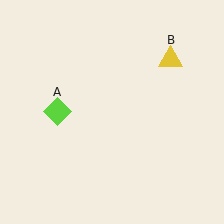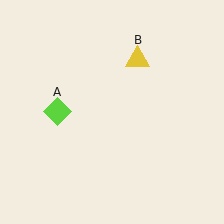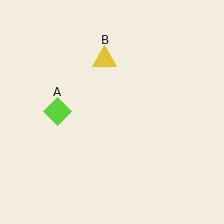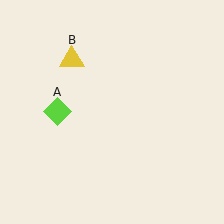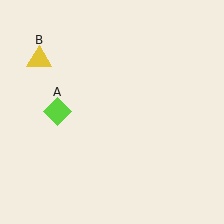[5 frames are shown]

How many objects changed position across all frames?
1 object changed position: yellow triangle (object B).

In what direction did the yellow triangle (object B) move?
The yellow triangle (object B) moved left.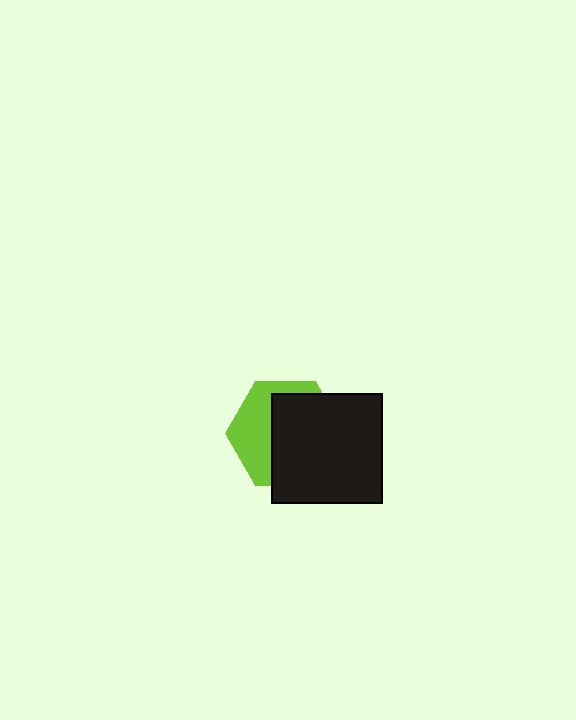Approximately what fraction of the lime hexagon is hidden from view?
Roughly 59% of the lime hexagon is hidden behind the black square.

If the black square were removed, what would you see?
You would see the complete lime hexagon.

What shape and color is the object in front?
The object in front is a black square.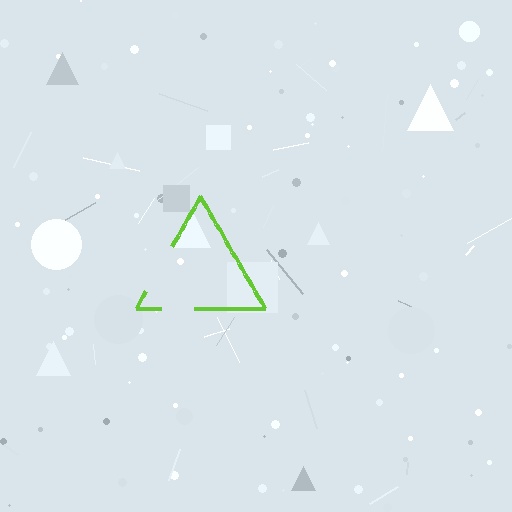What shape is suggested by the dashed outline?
The dashed outline suggests a triangle.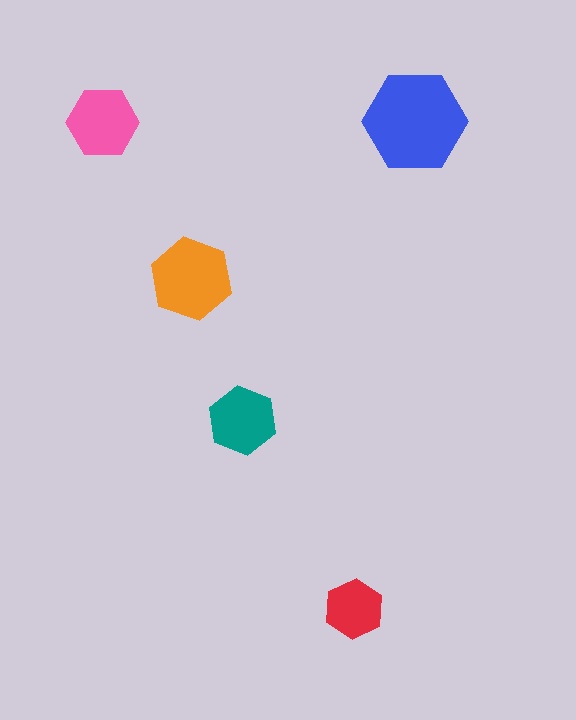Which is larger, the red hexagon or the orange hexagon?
The orange one.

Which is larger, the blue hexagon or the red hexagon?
The blue one.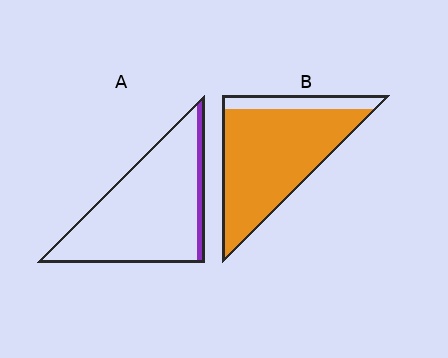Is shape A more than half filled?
No.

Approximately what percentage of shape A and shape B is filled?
A is approximately 10% and B is approximately 85%.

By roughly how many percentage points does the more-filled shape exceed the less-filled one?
By roughly 75 percentage points (B over A).